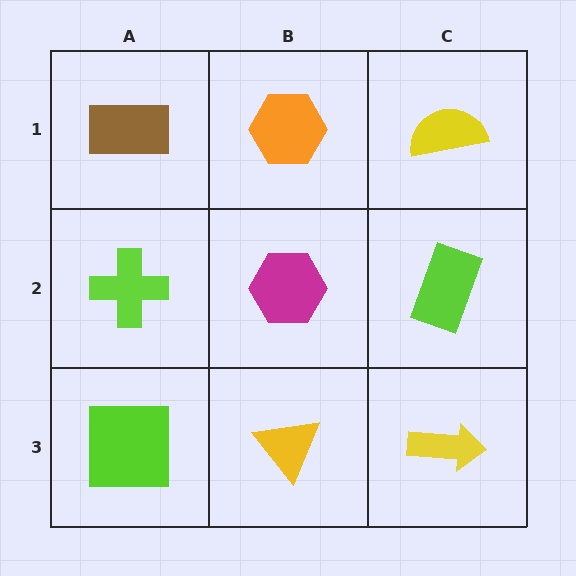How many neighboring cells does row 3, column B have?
3.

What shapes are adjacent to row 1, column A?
A lime cross (row 2, column A), an orange hexagon (row 1, column B).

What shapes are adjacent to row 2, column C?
A yellow semicircle (row 1, column C), a yellow arrow (row 3, column C), a magenta hexagon (row 2, column B).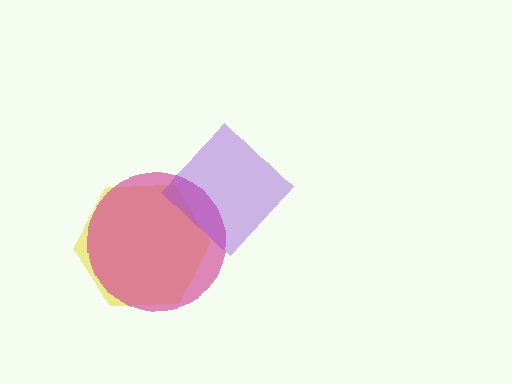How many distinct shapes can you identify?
There are 3 distinct shapes: a yellow hexagon, a magenta circle, a purple diamond.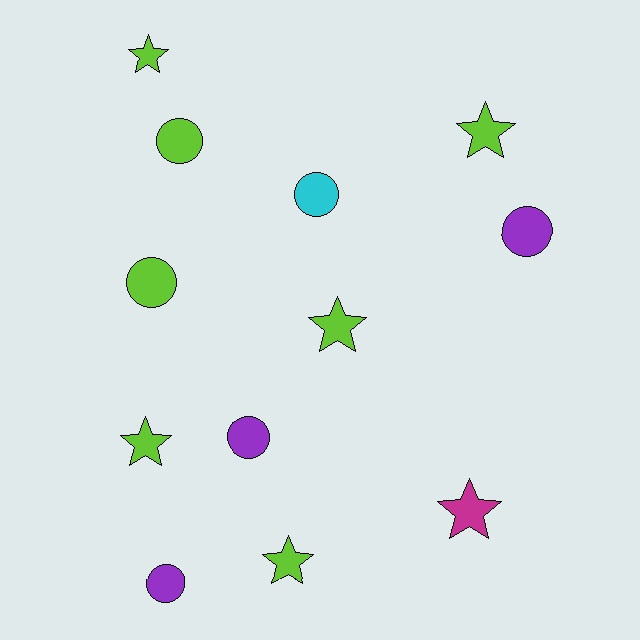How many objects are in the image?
There are 12 objects.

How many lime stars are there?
There are 5 lime stars.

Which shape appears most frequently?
Circle, with 6 objects.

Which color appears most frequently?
Lime, with 7 objects.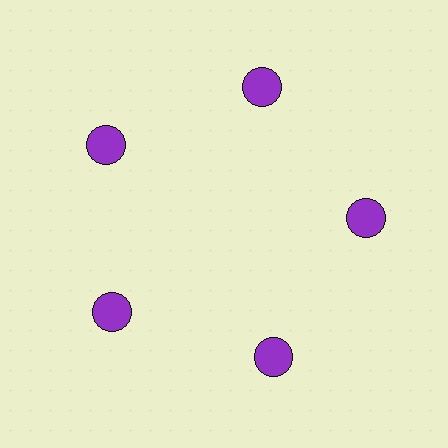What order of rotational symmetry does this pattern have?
This pattern has 5-fold rotational symmetry.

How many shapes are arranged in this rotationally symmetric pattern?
There are 5 shapes, arranged in 5 groups of 1.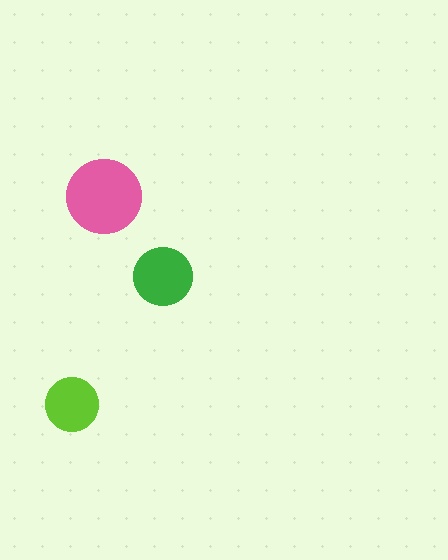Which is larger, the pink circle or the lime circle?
The pink one.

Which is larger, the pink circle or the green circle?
The pink one.